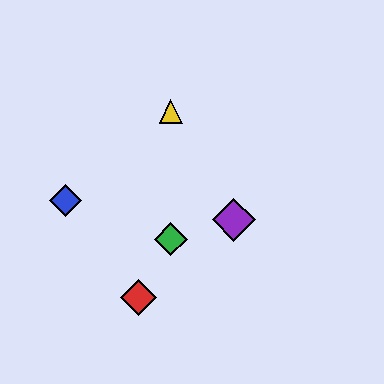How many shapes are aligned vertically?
2 shapes (the green diamond, the yellow triangle) are aligned vertically.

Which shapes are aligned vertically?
The green diamond, the yellow triangle are aligned vertically.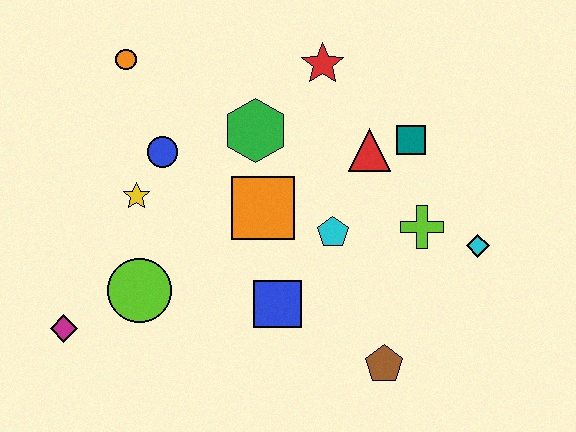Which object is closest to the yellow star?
The blue circle is closest to the yellow star.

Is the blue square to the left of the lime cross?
Yes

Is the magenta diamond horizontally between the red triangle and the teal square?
No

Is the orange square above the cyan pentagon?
Yes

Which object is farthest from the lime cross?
The magenta diamond is farthest from the lime cross.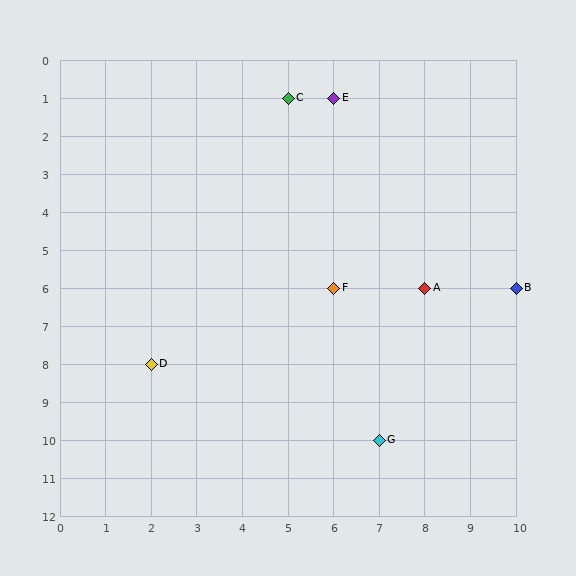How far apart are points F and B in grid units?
Points F and B are 4 columns apart.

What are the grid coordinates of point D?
Point D is at grid coordinates (2, 8).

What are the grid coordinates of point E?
Point E is at grid coordinates (6, 1).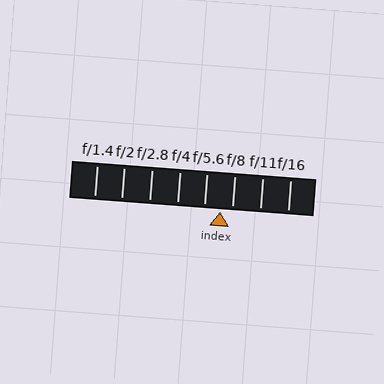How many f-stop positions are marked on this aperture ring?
There are 8 f-stop positions marked.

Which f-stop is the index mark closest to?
The index mark is closest to f/8.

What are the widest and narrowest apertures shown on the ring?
The widest aperture shown is f/1.4 and the narrowest is f/16.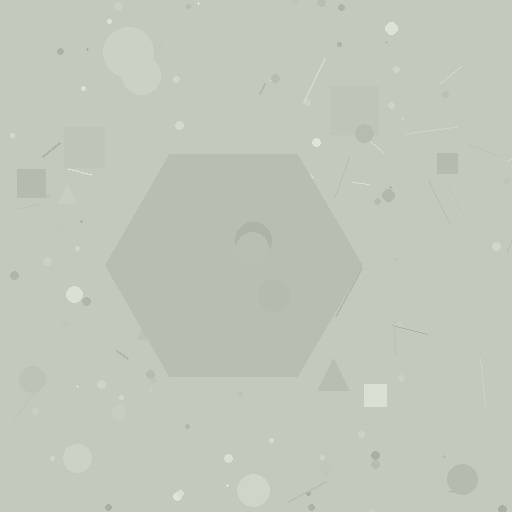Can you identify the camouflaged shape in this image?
The camouflaged shape is a hexagon.